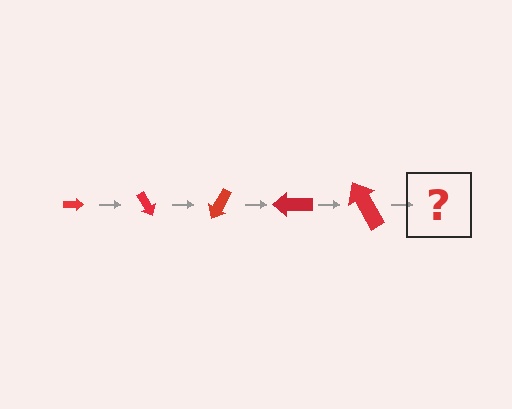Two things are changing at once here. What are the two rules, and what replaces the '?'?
The two rules are that the arrow grows larger each step and it rotates 60 degrees each step. The '?' should be an arrow, larger than the previous one and rotated 300 degrees from the start.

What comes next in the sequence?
The next element should be an arrow, larger than the previous one and rotated 300 degrees from the start.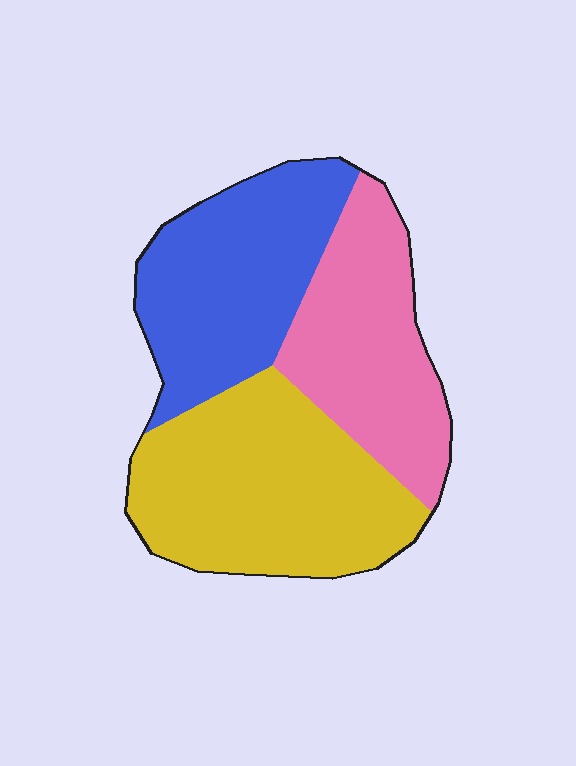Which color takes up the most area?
Yellow, at roughly 40%.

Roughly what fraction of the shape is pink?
Pink takes up about one quarter (1/4) of the shape.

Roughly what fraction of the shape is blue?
Blue takes up about one third (1/3) of the shape.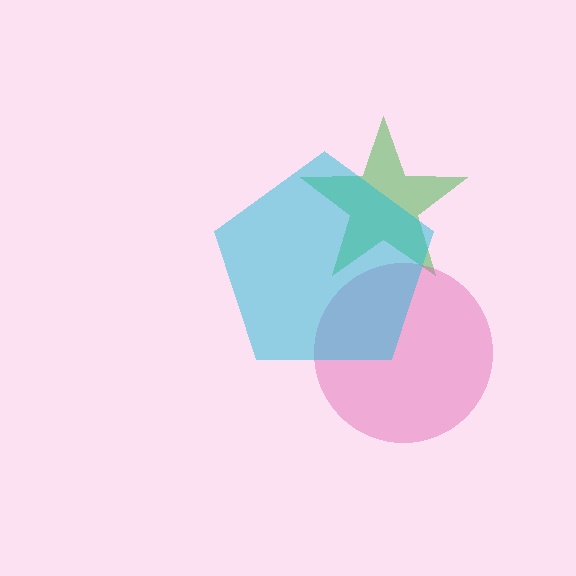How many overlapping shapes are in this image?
There are 3 overlapping shapes in the image.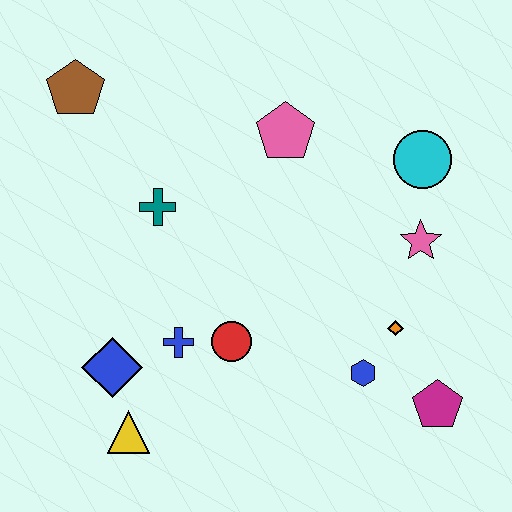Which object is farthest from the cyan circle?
The yellow triangle is farthest from the cyan circle.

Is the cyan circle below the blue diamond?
No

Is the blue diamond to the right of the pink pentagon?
No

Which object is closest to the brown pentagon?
The teal cross is closest to the brown pentagon.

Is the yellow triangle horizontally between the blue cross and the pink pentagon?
No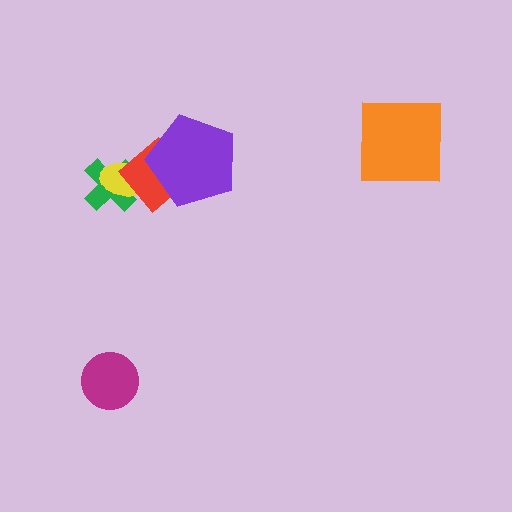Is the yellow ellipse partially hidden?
Yes, it is partially covered by another shape.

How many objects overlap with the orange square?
0 objects overlap with the orange square.